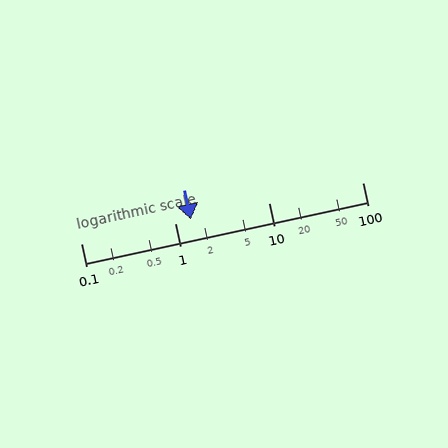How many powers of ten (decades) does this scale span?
The scale spans 3 decades, from 0.1 to 100.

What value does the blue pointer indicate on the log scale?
The pointer indicates approximately 1.5.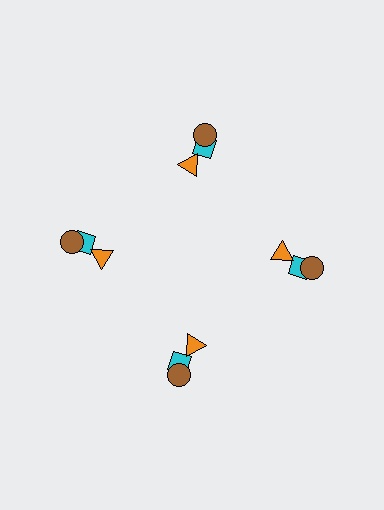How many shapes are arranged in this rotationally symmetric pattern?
There are 12 shapes, arranged in 4 groups of 3.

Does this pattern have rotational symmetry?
Yes, this pattern has 4-fold rotational symmetry. It looks the same after rotating 90 degrees around the center.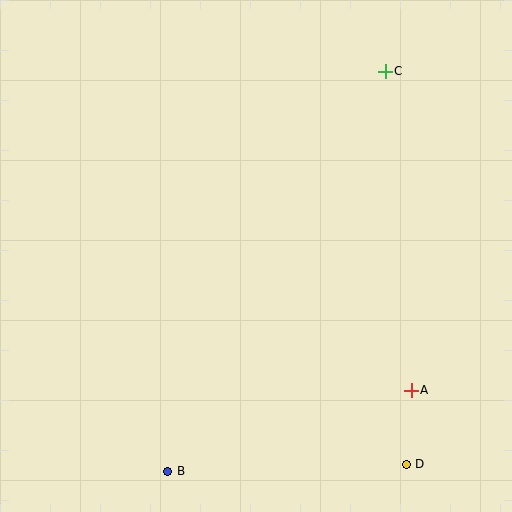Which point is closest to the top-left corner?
Point C is closest to the top-left corner.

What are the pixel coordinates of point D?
Point D is at (406, 465).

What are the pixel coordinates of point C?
Point C is at (385, 71).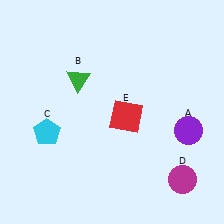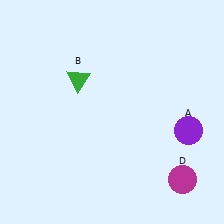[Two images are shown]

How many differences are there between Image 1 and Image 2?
There are 2 differences between the two images.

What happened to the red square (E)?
The red square (E) was removed in Image 2. It was in the bottom-right area of Image 1.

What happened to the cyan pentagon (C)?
The cyan pentagon (C) was removed in Image 2. It was in the bottom-left area of Image 1.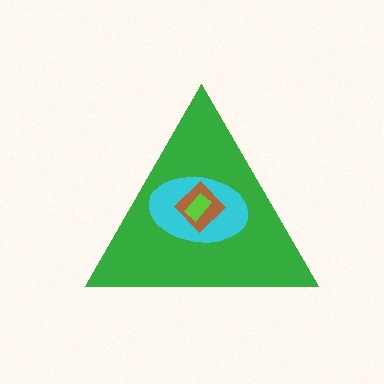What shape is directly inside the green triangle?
The cyan ellipse.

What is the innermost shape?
The lime rectangle.